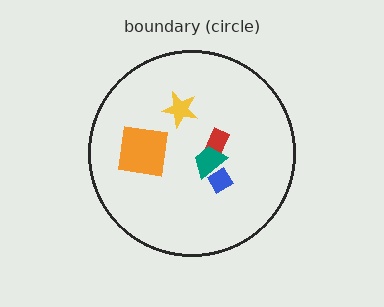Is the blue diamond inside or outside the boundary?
Inside.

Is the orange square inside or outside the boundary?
Inside.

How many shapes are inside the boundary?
5 inside, 0 outside.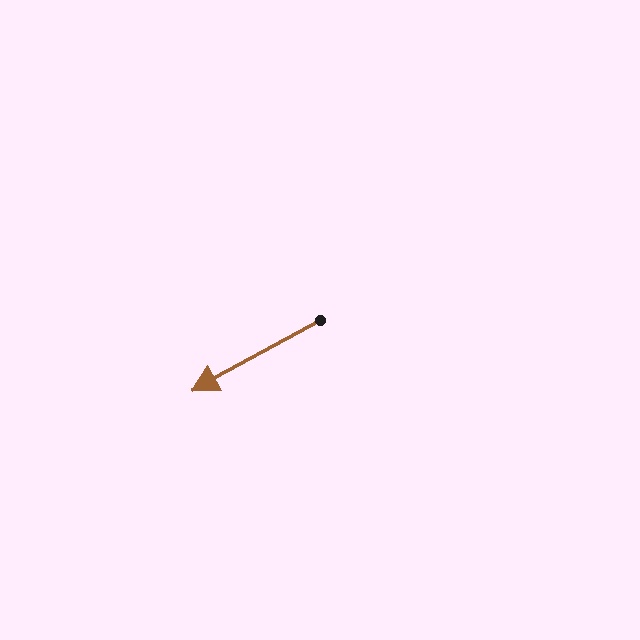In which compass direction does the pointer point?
Southwest.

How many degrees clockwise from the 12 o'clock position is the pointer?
Approximately 241 degrees.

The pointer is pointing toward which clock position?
Roughly 8 o'clock.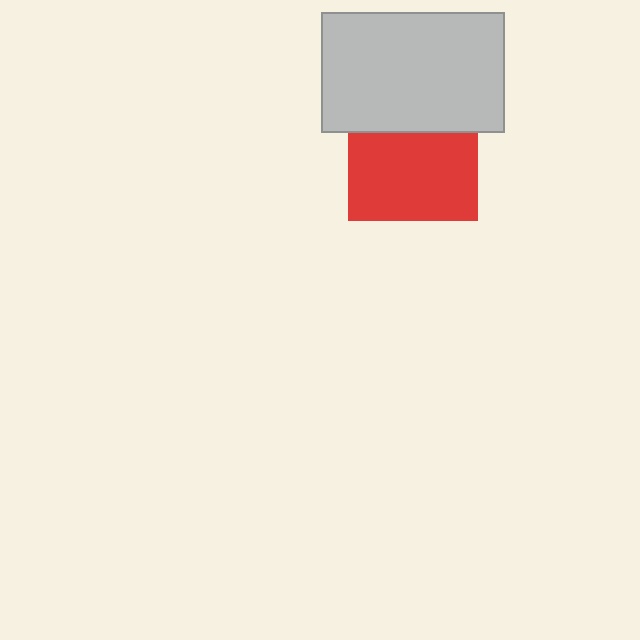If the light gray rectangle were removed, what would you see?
You would see the complete red square.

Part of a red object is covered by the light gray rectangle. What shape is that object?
It is a square.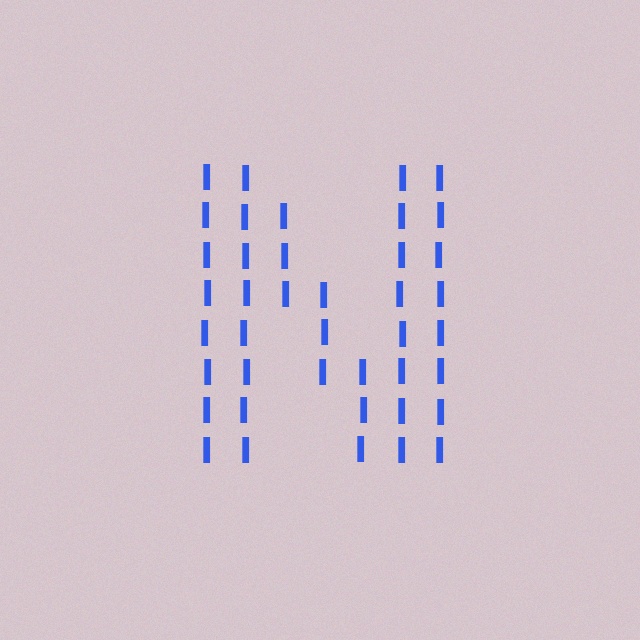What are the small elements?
The small elements are letter I's.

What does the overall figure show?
The overall figure shows the letter N.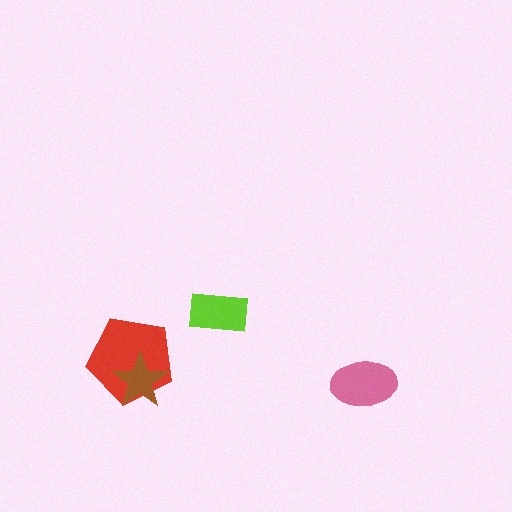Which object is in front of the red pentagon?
The brown star is in front of the red pentagon.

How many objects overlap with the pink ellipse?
0 objects overlap with the pink ellipse.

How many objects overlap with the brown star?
1 object overlaps with the brown star.